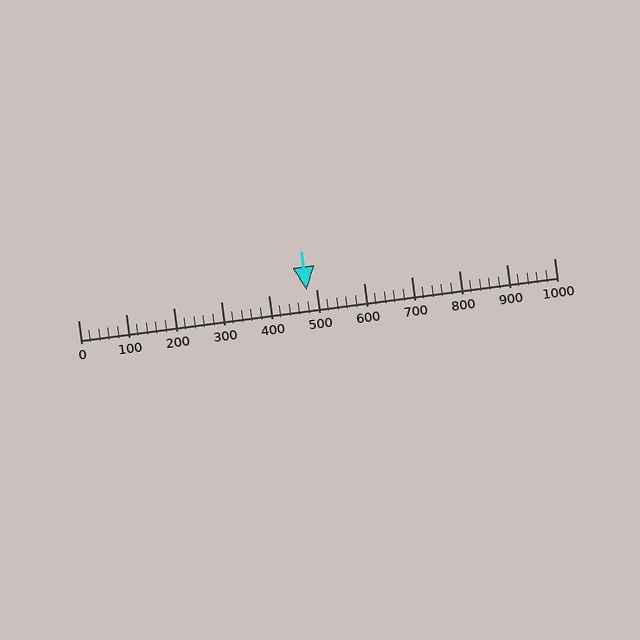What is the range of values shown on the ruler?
The ruler shows values from 0 to 1000.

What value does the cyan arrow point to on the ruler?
The cyan arrow points to approximately 480.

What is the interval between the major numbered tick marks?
The major tick marks are spaced 100 units apart.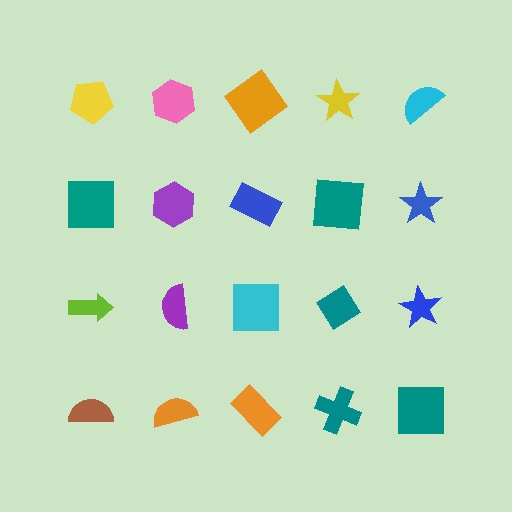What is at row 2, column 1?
A teal square.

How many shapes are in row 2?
5 shapes.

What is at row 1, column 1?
A yellow pentagon.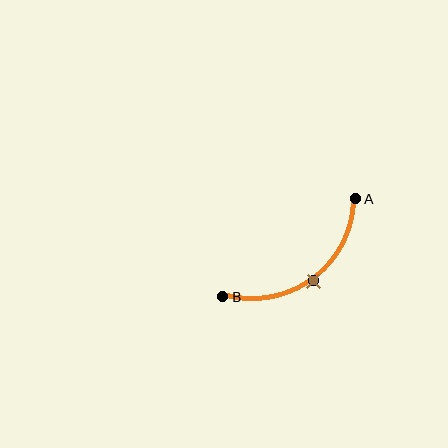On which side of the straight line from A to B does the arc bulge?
The arc bulges below and to the right of the straight line connecting A and B.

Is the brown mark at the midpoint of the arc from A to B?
Yes. The brown mark lies on the arc at equal arc-length from both A and B — it is the arc midpoint.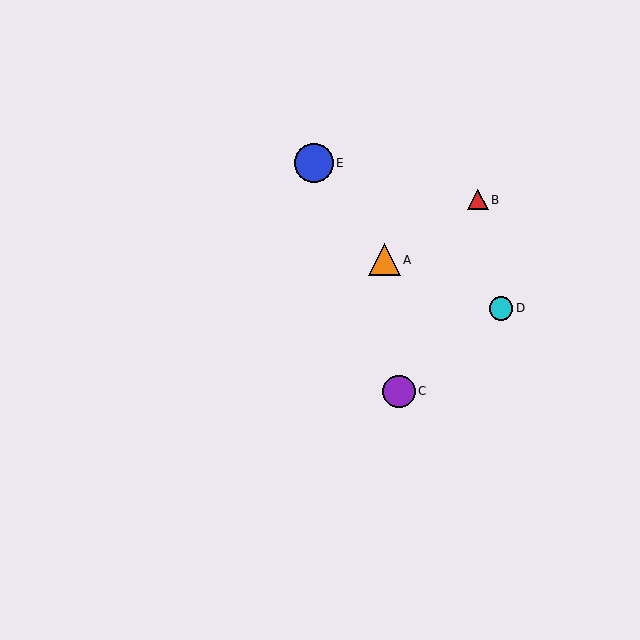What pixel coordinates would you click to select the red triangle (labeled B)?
Click at (478, 200) to select the red triangle B.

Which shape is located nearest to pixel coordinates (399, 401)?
The purple circle (labeled C) at (399, 391) is nearest to that location.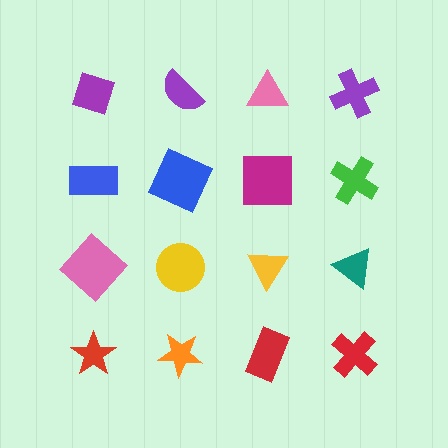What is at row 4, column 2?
An orange star.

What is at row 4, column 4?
A red cross.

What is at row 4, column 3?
A red rectangle.